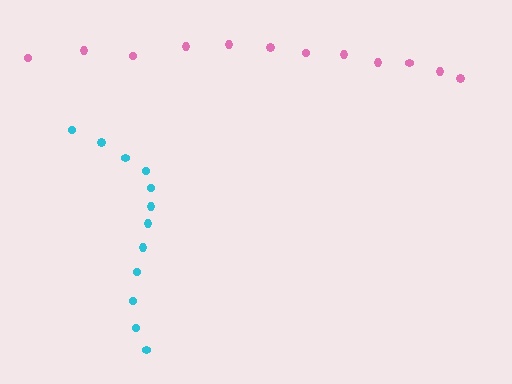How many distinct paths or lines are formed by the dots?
There are 2 distinct paths.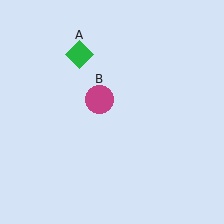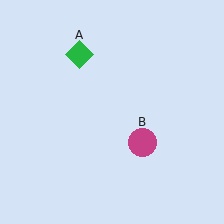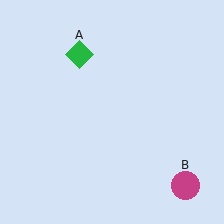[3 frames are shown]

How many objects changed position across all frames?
1 object changed position: magenta circle (object B).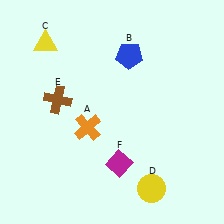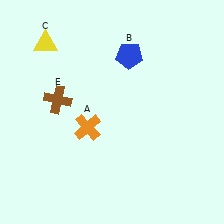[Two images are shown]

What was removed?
The yellow circle (D), the magenta diamond (F) were removed in Image 2.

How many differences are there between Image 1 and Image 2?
There are 2 differences between the two images.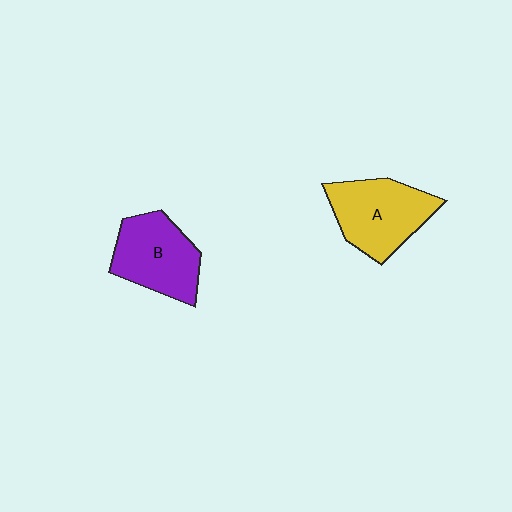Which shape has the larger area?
Shape A (yellow).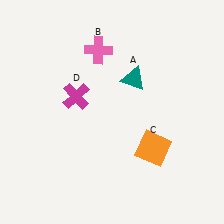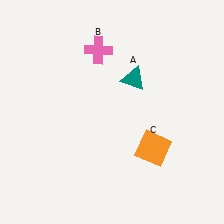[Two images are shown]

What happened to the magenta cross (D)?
The magenta cross (D) was removed in Image 2. It was in the top-left area of Image 1.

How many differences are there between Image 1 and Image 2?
There is 1 difference between the two images.